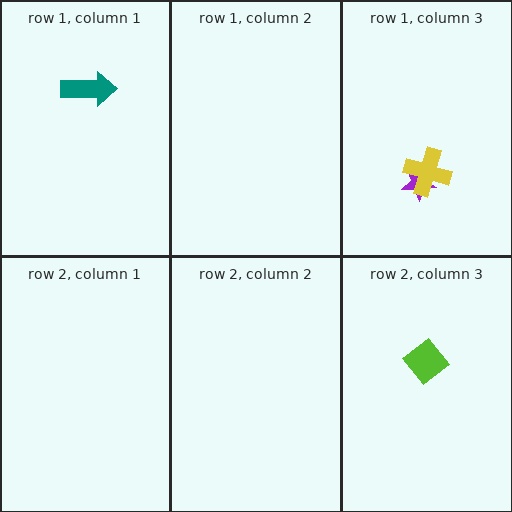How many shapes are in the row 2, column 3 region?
1.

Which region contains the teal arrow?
The row 1, column 1 region.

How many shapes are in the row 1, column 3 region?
2.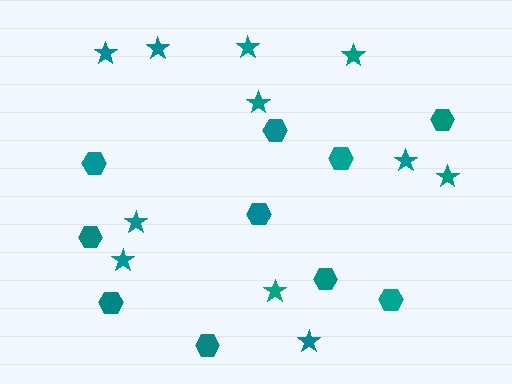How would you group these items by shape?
There are 2 groups: one group of stars (11) and one group of hexagons (10).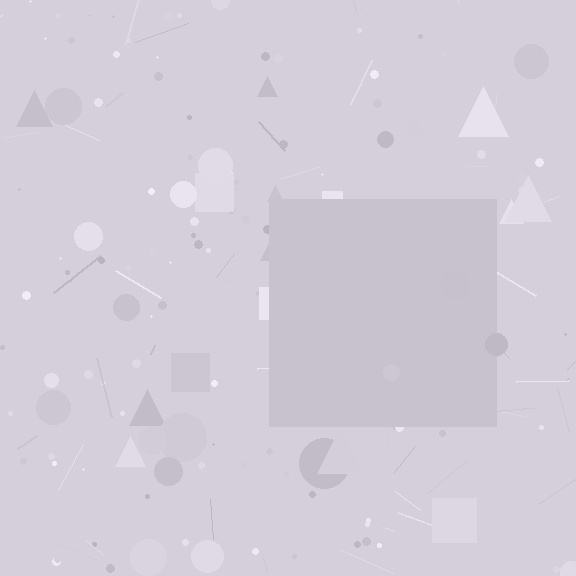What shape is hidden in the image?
A square is hidden in the image.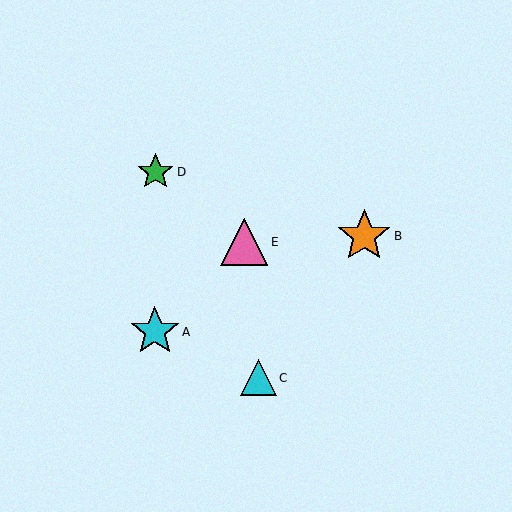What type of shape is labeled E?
Shape E is a pink triangle.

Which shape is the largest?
The orange star (labeled B) is the largest.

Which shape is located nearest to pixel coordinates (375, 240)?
The orange star (labeled B) at (364, 236) is nearest to that location.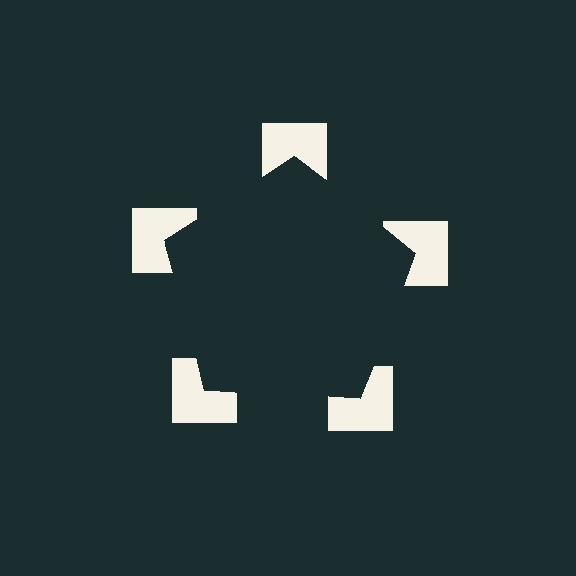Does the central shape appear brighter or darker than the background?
It typically appears slightly darker than the background, even though no actual brightness change is drawn.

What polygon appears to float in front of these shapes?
An illusory pentagon — its edges are inferred from the aligned wedge cuts in the notched squares, not physically drawn.